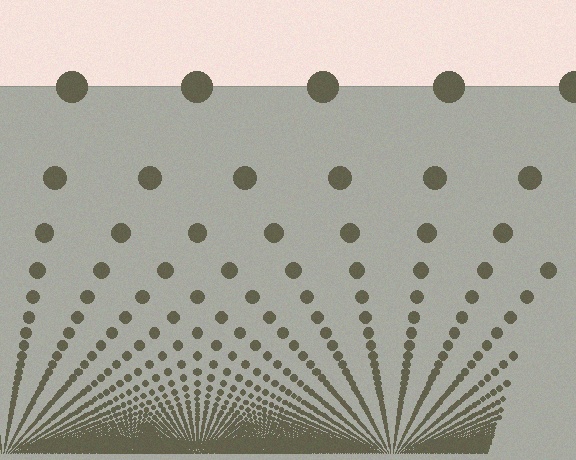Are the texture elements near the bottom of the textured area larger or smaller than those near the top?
Smaller. The gradient is inverted — elements near the bottom are smaller and denser.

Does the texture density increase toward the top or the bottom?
Density increases toward the bottom.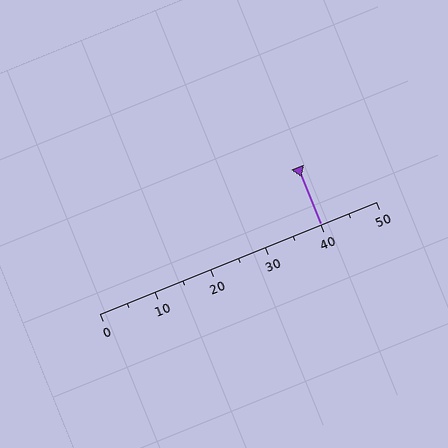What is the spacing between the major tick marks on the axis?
The major ticks are spaced 10 apart.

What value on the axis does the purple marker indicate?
The marker indicates approximately 40.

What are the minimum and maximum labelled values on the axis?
The axis runs from 0 to 50.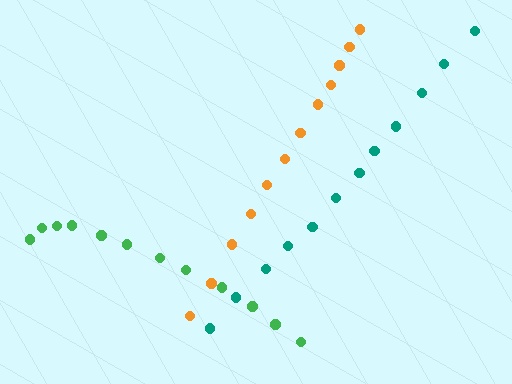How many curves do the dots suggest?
There are 3 distinct paths.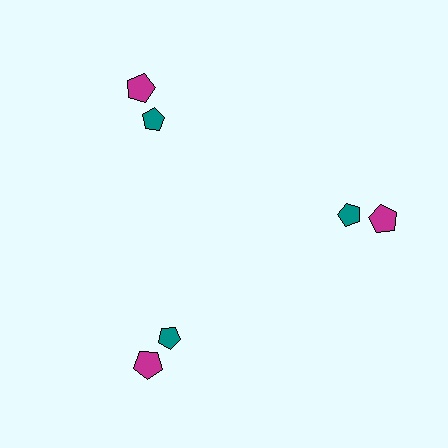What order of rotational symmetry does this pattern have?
This pattern has 3-fold rotational symmetry.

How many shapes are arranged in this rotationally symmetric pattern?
There are 6 shapes, arranged in 3 groups of 2.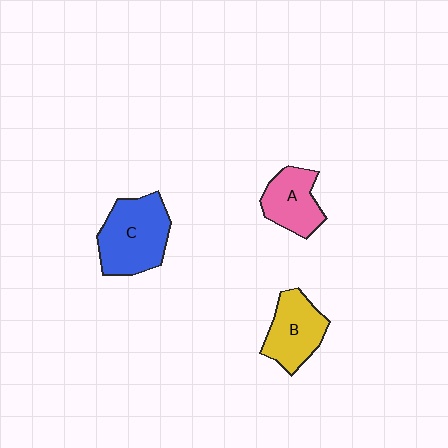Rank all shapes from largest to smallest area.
From largest to smallest: C (blue), B (yellow), A (pink).